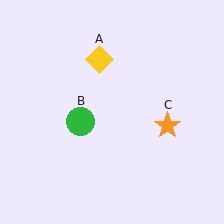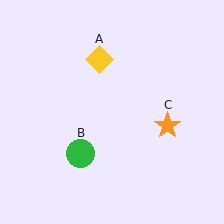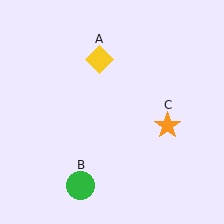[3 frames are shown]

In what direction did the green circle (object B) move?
The green circle (object B) moved down.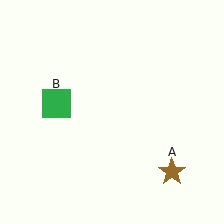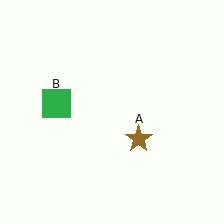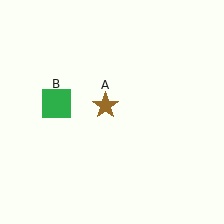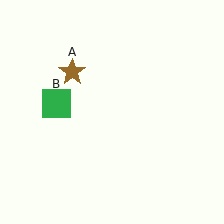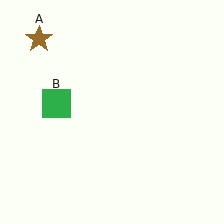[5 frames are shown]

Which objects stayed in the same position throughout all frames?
Green square (object B) remained stationary.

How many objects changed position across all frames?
1 object changed position: brown star (object A).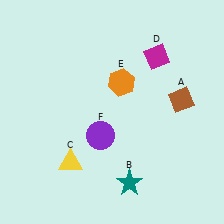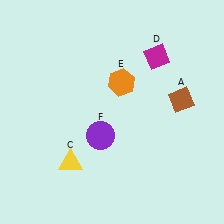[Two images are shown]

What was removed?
The teal star (B) was removed in Image 2.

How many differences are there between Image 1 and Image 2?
There is 1 difference between the two images.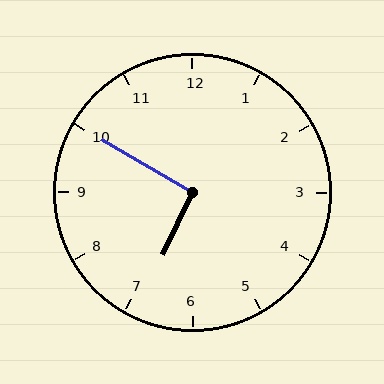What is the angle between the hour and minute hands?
Approximately 95 degrees.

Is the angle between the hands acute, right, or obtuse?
It is right.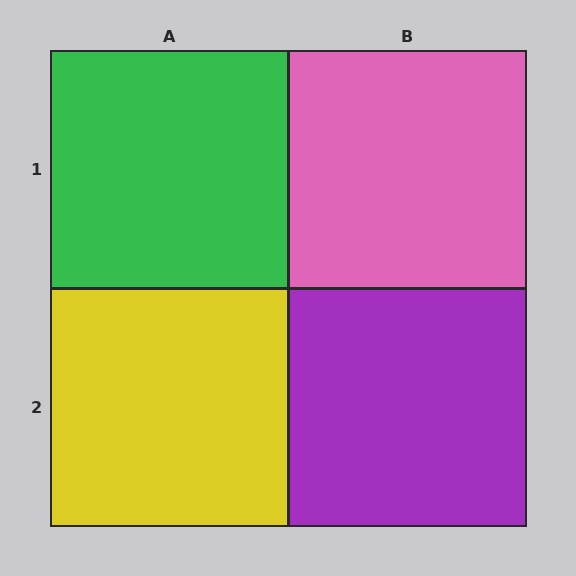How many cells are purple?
1 cell is purple.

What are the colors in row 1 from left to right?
Green, pink.